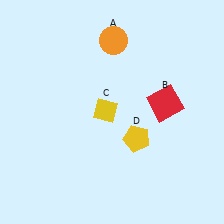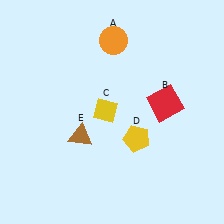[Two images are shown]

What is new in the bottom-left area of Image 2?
A brown triangle (E) was added in the bottom-left area of Image 2.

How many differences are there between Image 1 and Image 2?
There is 1 difference between the two images.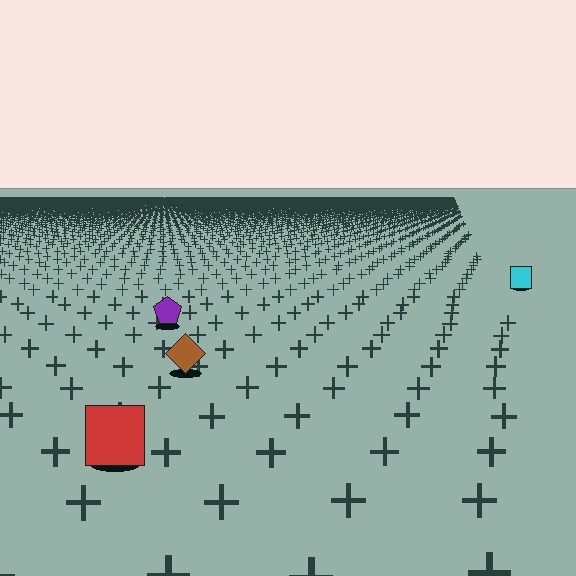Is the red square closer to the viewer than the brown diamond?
Yes. The red square is closer — you can tell from the texture gradient: the ground texture is coarser near it.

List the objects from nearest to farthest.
From nearest to farthest: the red square, the brown diamond, the purple pentagon, the cyan square.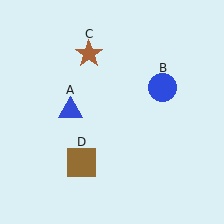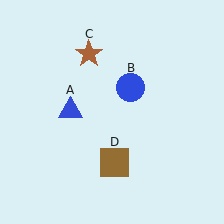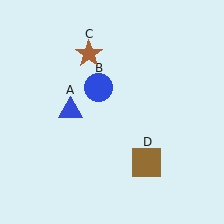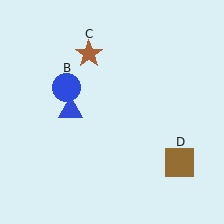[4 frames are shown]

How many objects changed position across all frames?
2 objects changed position: blue circle (object B), brown square (object D).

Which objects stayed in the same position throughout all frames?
Blue triangle (object A) and brown star (object C) remained stationary.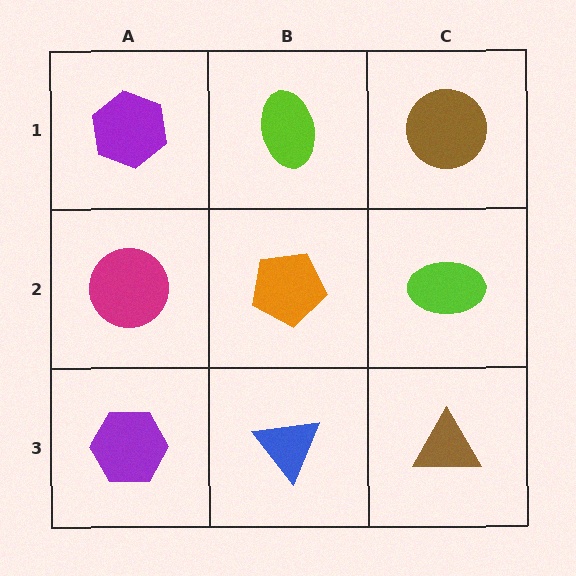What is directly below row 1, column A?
A magenta circle.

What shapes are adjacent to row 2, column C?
A brown circle (row 1, column C), a brown triangle (row 3, column C), an orange pentagon (row 2, column B).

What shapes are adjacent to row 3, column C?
A lime ellipse (row 2, column C), a blue triangle (row 3, column B).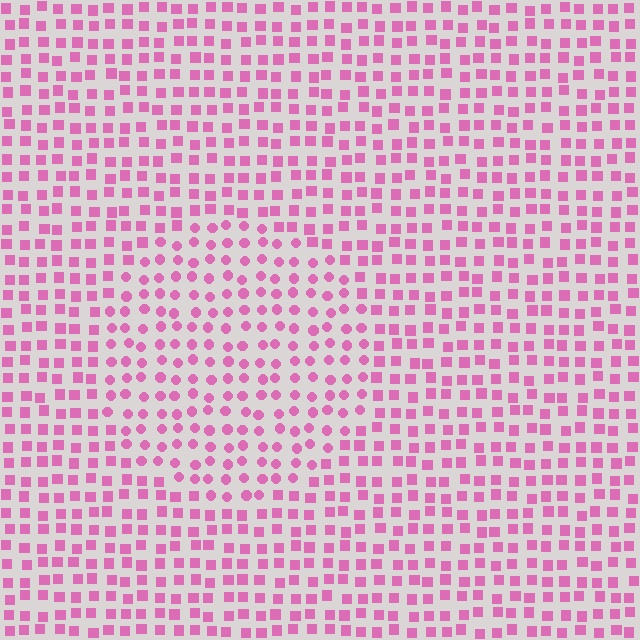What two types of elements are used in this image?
The image uses circles inside the circle region and squares outside it.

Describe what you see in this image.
The image is filled with small pink elements arranged in a uniform grid. A circle-shaped region contains circles, while the surrounding area contains squares. The boundary is defined purely by the change in element shape.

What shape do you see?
I see a circle.